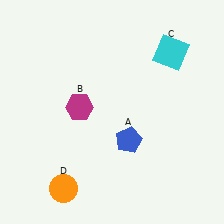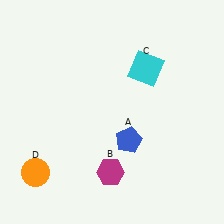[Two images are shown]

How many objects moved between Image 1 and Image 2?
3 objects moved between the two images.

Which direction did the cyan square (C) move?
The cyan square (C) moved left.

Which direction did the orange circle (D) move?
The orange circle (D) moved left.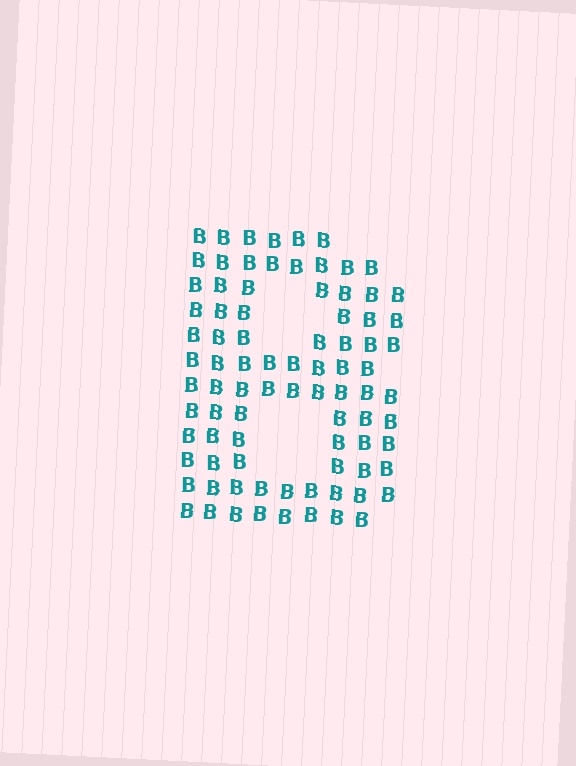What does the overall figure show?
The overall figure shows the letter B.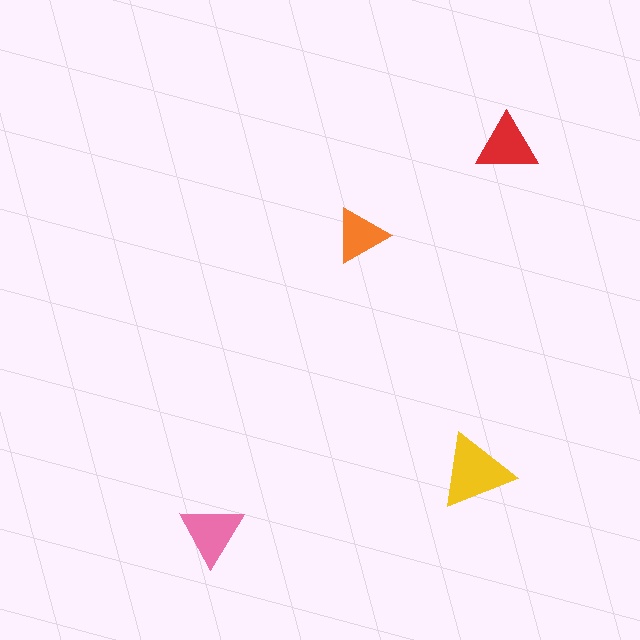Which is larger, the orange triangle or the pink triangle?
The pink one.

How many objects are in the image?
There are 4 objects in the image.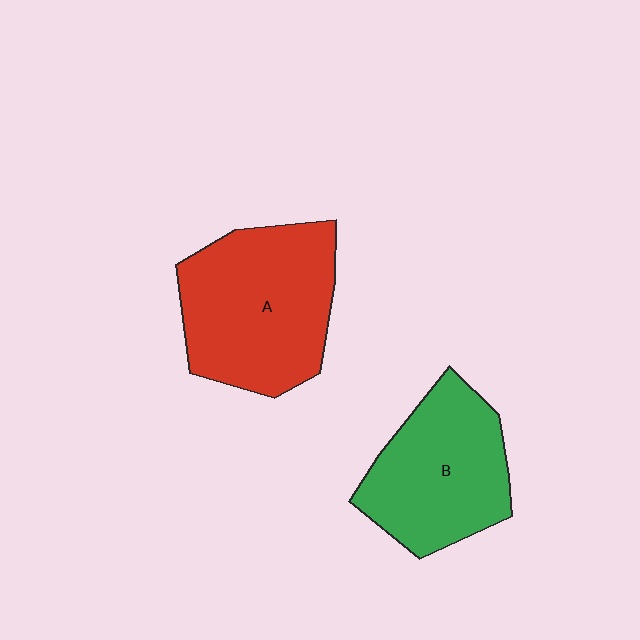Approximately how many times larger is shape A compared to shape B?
Approximately 1.2 times.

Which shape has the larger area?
Shape A (red).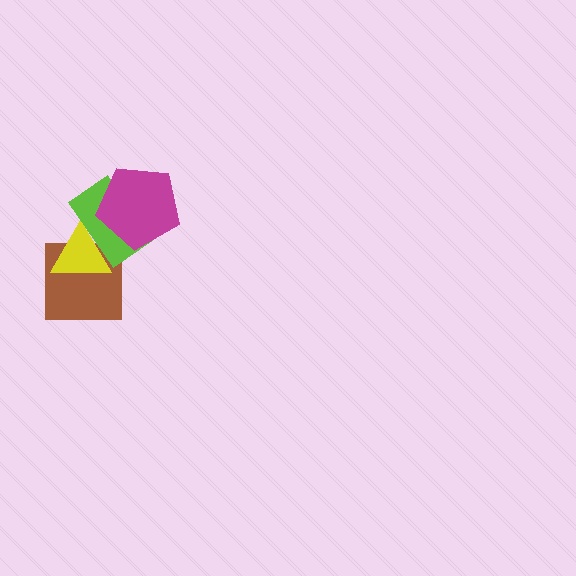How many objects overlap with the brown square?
2 objects overlap with the brown square.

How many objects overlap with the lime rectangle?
3 objects overlap with the lime rectangle.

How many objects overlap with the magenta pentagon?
1 object overlaps with the magenta pentagon.